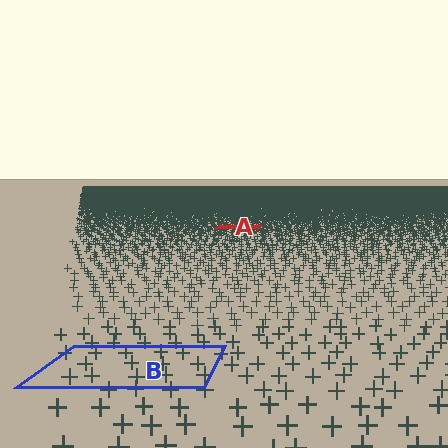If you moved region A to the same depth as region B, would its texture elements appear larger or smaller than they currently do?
They would appear larger. At a closer depth, the same texture elements are projected at a bigger on-screen size.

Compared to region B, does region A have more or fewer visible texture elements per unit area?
Region A has more texture elements per unit area — they are packed more densely because it is farther away.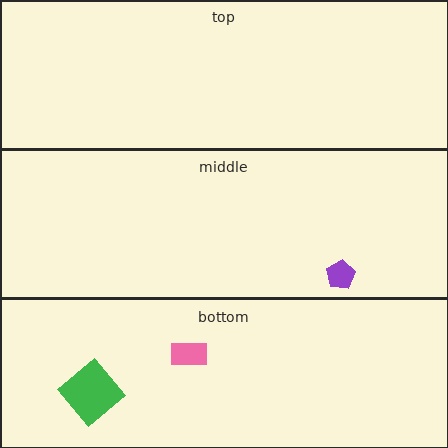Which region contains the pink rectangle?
The bottom region.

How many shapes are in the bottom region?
2.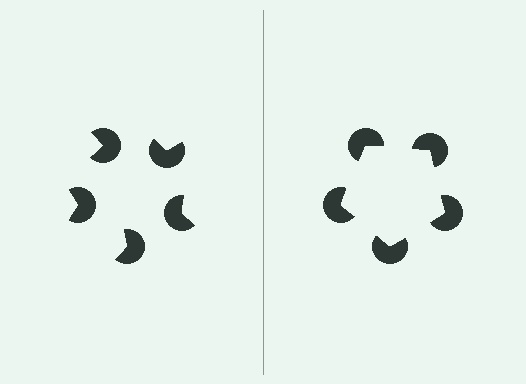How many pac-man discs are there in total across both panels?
10 — 5 on each side.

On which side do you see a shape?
An illusory pentagon appears on the right side. On the left side the wedge cuts are rotated, so no coherent shape forms.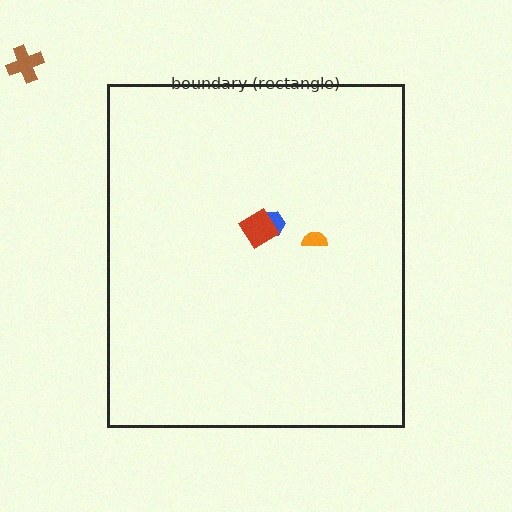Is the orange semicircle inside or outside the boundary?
Inside.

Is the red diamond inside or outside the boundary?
Inside.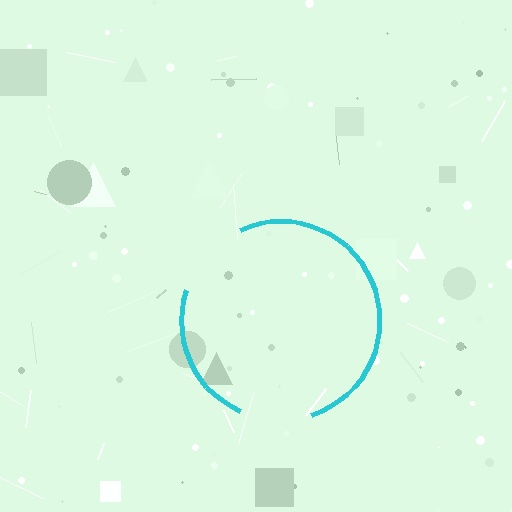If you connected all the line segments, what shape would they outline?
They would outline a circle.